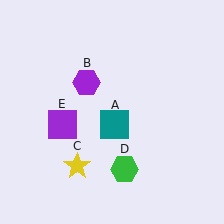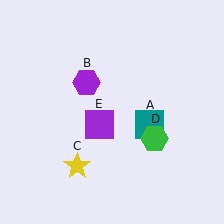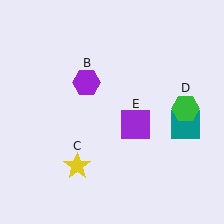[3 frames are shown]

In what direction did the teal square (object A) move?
The teal square (object A) moved right.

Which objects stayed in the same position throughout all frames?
Purple hexagon (object B) and yellow star (object C) remained stationary.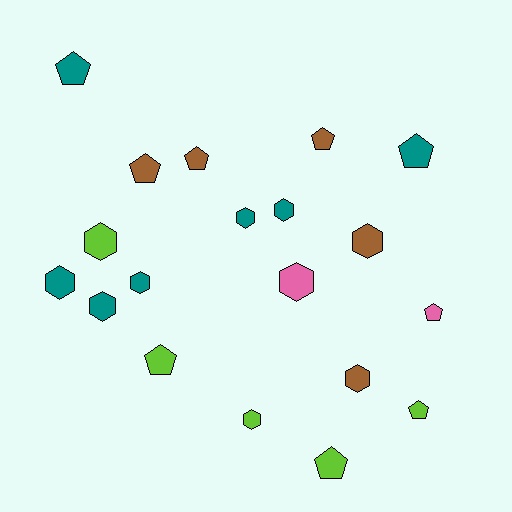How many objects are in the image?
There are 19 objects.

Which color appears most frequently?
Teal, with 7 objects.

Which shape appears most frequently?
Hexagon, with 10 objects.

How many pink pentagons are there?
There is 1 pink pentagon.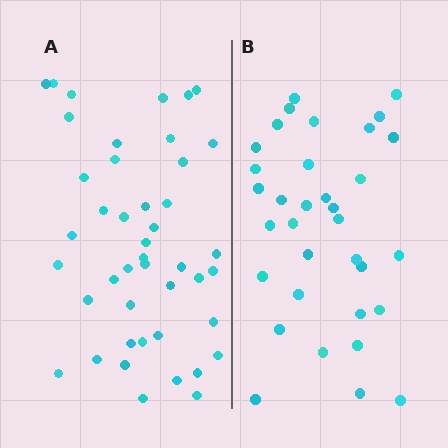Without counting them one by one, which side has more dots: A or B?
Region A (the left region) has more dots.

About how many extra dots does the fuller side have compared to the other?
Region A has roughly 10 or so more dots than region B.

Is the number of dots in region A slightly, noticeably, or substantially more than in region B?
Region A has noticeably more, but not dramatically so. The ratio is roughly 1.3 to 1.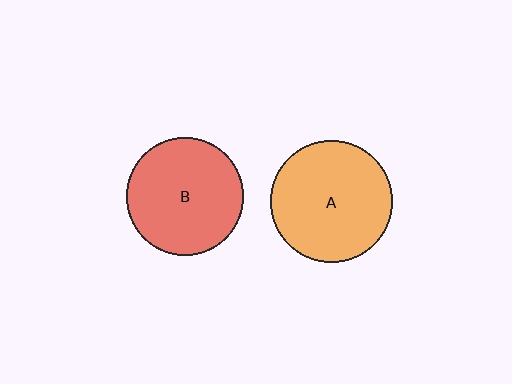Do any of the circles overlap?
No, none of the circles overlap.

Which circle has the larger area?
Circle A (orange).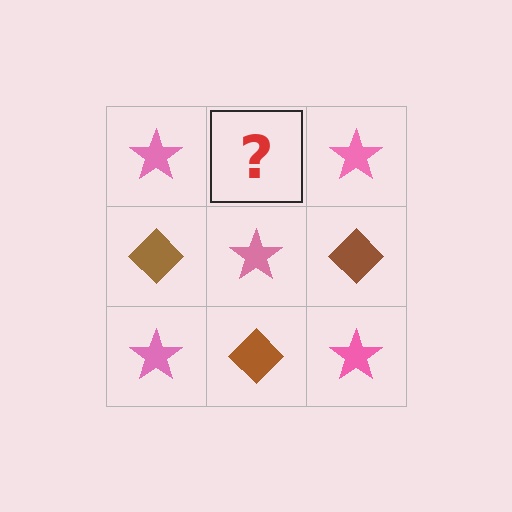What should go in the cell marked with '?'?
The missing cell should contain a brown diamond.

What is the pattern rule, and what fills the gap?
The rule is that it alternates pink star and brown diamond in a checkerboard pattern. The gap should be filled with a brown diamond.